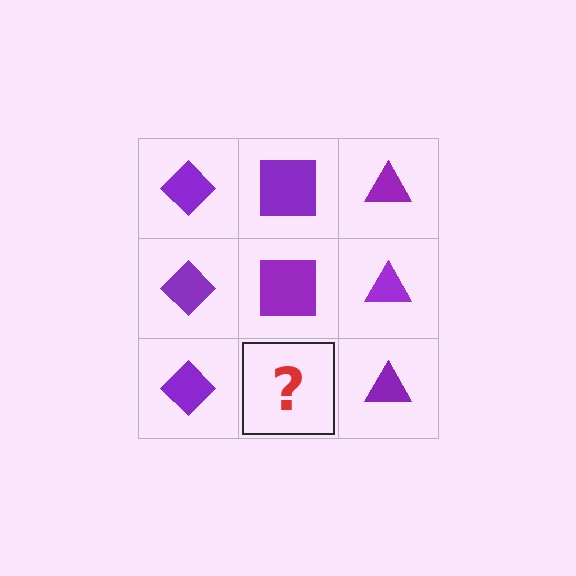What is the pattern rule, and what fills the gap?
The rule is that each column has a consistent shape. The gap should be filled with a purple square.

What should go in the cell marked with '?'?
The missing cell should contain a purple square.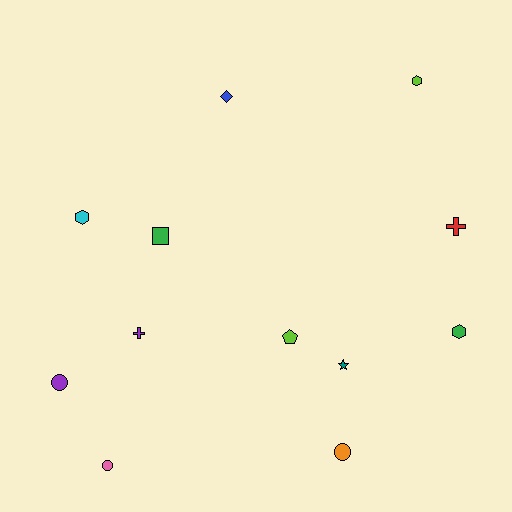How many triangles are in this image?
There are no triangles.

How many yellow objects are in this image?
There are no yellow objects.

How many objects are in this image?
There are 12 objects.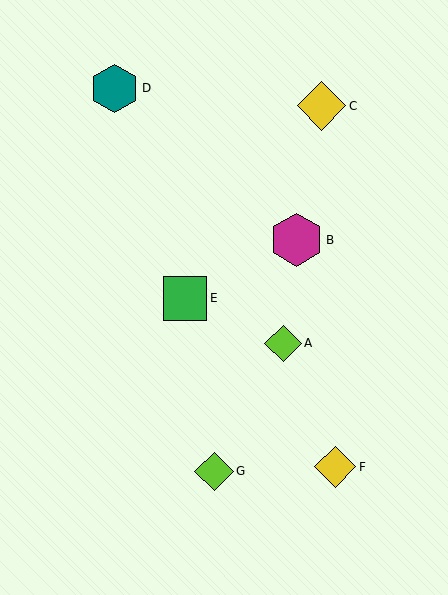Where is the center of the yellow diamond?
The center of the yellow diamond is at (321, 106).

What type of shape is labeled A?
Shape A is a lime diamond.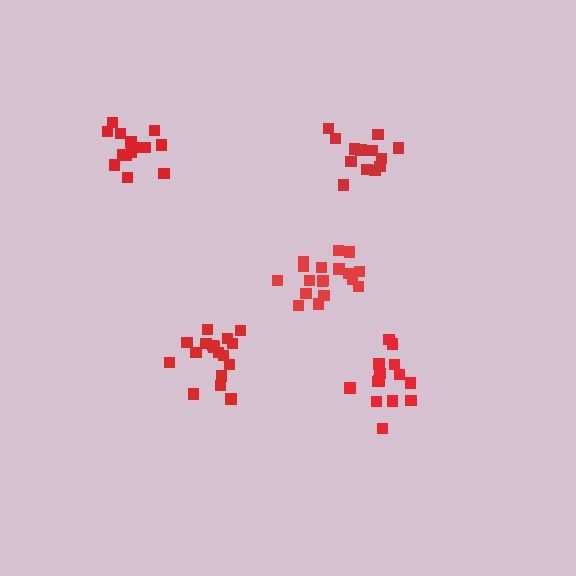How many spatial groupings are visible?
There are 5 spatial groupings.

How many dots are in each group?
Group 1: 14 dots, Group 2: 17 dots, Group 3: 18 dots, Group 4: 15 dots, Group 5: 15 dots (79 total).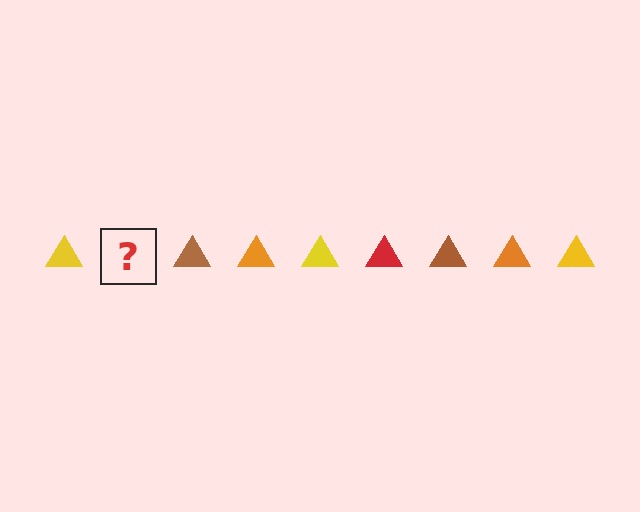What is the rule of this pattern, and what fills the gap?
The rule is that the pattern cycles through yellow, red, brown, orange triangles. The gap should be filled with a red triangle.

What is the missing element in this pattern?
The missing element is a red triangle.